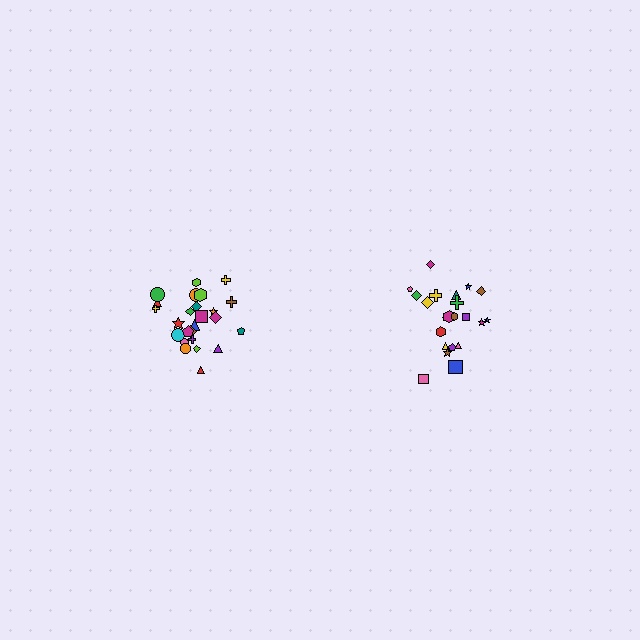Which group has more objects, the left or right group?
The left group.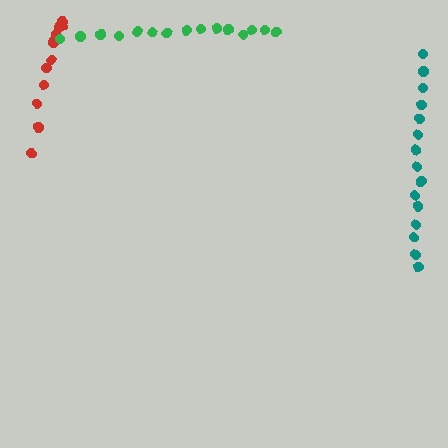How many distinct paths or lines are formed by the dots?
There are 3 distinct paths.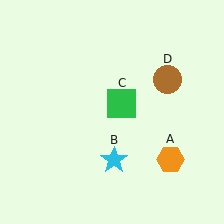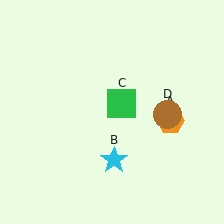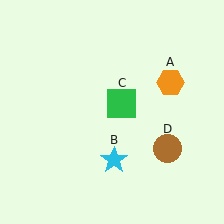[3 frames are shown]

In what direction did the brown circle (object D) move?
The brown circle (object D) moved down.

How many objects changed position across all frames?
2 objects changed position: orange hexagon (object A), brown circle (object D).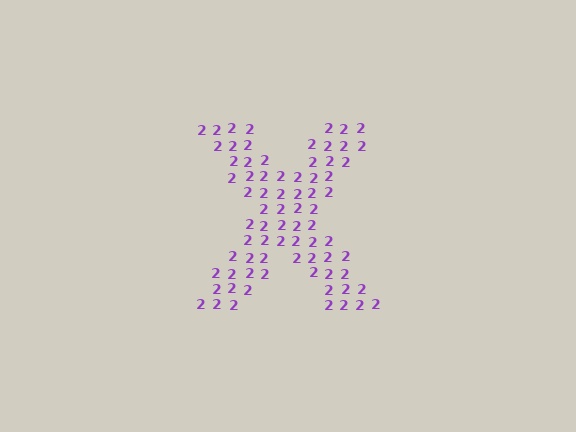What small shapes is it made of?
It is made of small digit 2's.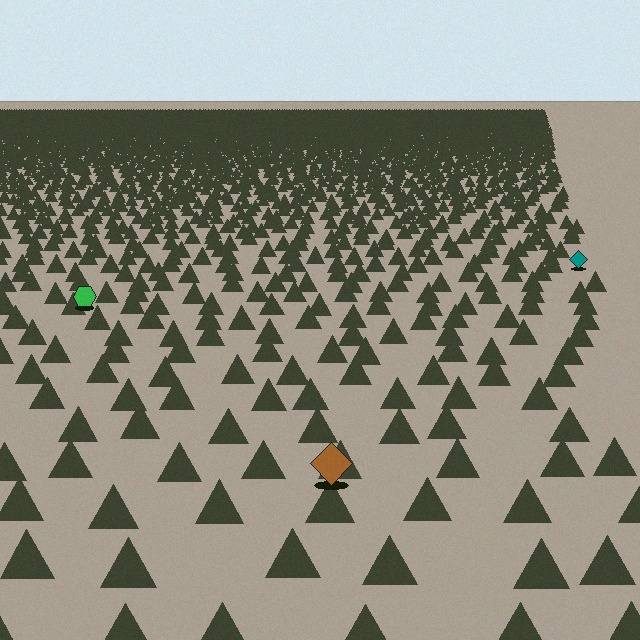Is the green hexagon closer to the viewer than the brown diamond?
No. The brown diamond is closer — you can tell from the texture gradient: the ground texture is coarser near it.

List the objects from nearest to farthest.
From nearest to farthest: the brown diamond, the green hexagon, the teal diamond.